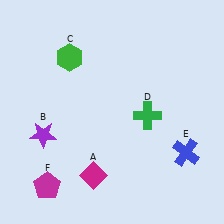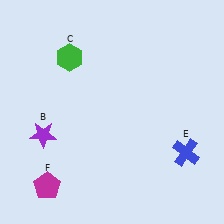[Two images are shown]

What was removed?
The green cross (D), the magenta diamond (A) were removed in Image 2.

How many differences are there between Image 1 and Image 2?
There are 2 differences between the two images.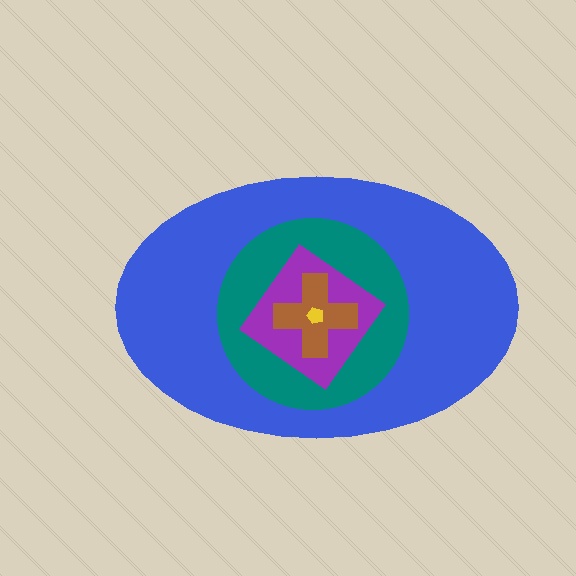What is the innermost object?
The yellow pentagon.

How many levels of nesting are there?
5.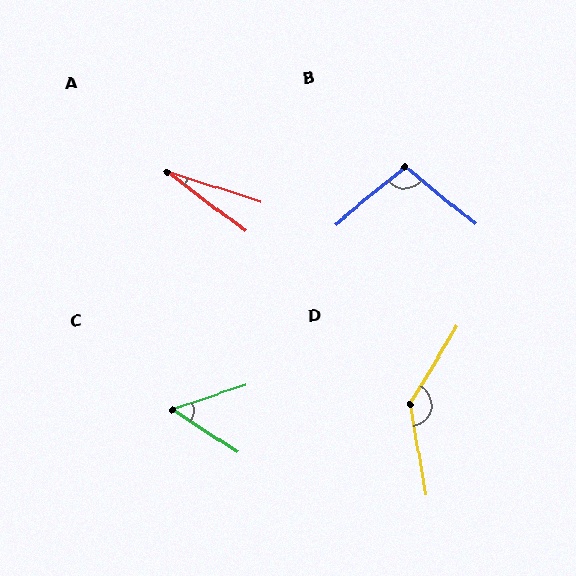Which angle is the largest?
D, at approximately 139 degrees.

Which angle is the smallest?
A, at approximately 19 degrees.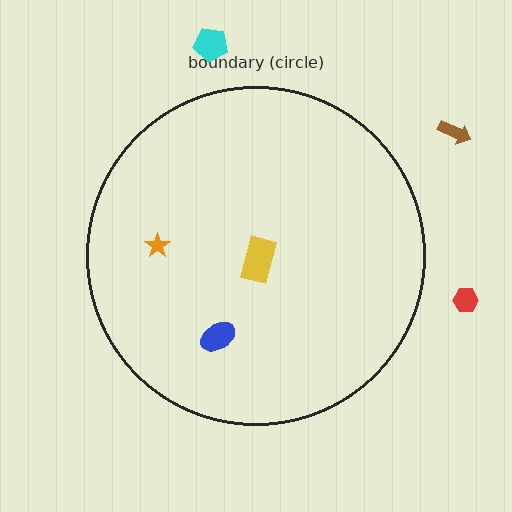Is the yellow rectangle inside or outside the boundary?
Inside.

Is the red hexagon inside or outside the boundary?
Outside.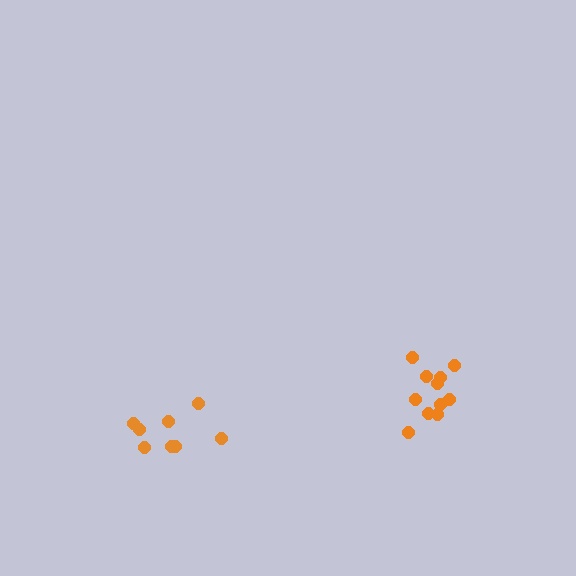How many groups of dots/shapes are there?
There are 2 groups.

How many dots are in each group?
Group 1: 11 dots, Group 2: 8 dots (19 total).